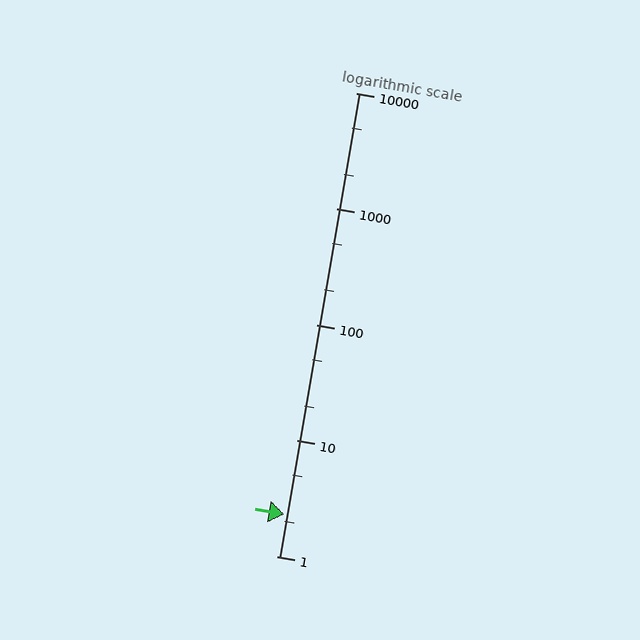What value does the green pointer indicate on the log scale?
The pointer indicates approximately 2.3.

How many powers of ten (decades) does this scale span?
The scale spans 4 decades, from 1 to 10000.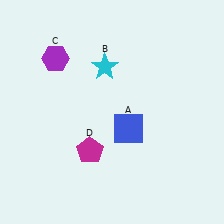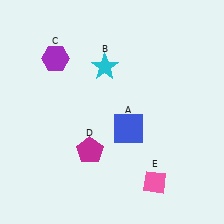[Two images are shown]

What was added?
A pink diamond (E) was added in Image 2.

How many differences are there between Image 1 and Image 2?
There is 1 difference between the two images.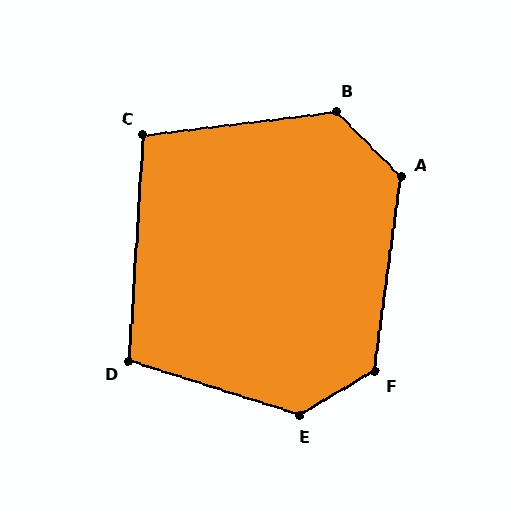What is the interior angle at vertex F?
Approximately 128 degrees (obtuse).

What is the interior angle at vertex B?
Approximately 128 degrees (obtuse).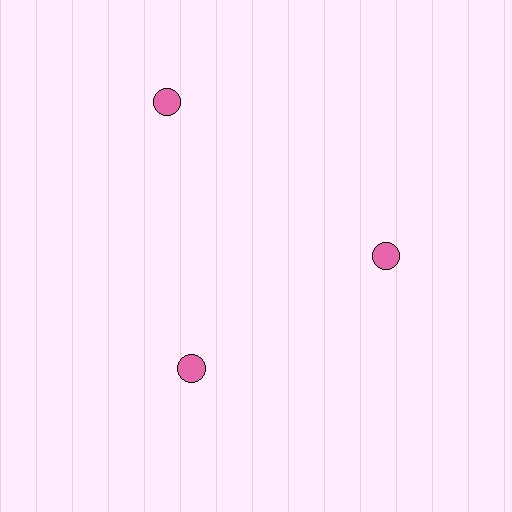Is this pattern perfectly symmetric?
No. The 3 pink circles are arranged in a ring, but one element near the 11 o'clock position is pushed outward from the center, breaking the 3-fold rotational symmetry.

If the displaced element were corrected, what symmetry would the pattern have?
It would have 3-fold rotational symmetry — the pattern would map onto itself every 120 degrees.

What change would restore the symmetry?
The symmetry would be restored by moving it inward, back onto the ring so that all 3 circles sit at equal angles and equal distance from the center.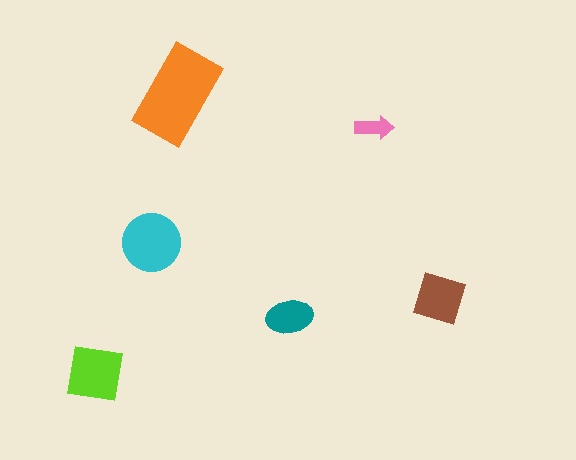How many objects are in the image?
There are 6 objects in the image.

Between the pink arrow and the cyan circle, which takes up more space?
The cyan circle.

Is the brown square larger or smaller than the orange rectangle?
Smaller.